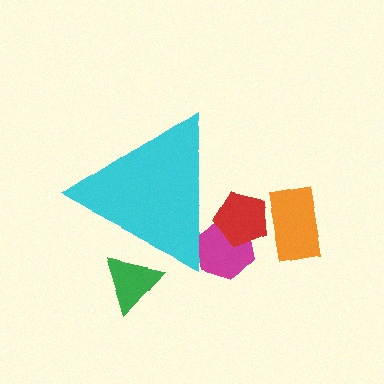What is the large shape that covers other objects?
A cyan triangle.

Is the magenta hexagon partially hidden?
Yes, the magenta hexagon is partially hidden behind the cyan triangle.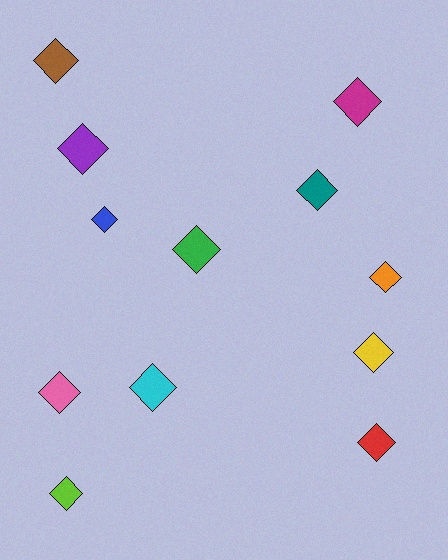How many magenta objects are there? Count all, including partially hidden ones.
There is 1 magenta object.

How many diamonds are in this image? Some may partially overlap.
There are 12 diamonds.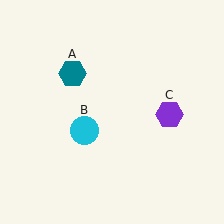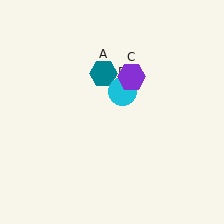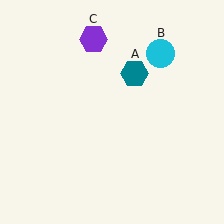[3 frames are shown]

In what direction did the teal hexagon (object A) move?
The teal hexagon (object A) moved right.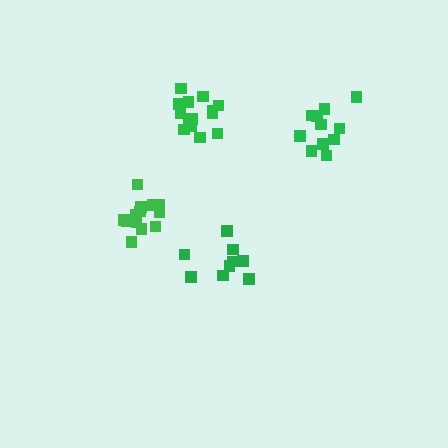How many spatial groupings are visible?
There are 4 spatial groupings.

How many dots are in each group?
Group 1: 9 dots, Group 2: 14 dots, Group 3: 12 dots, Group 4: 15 dots (50 total).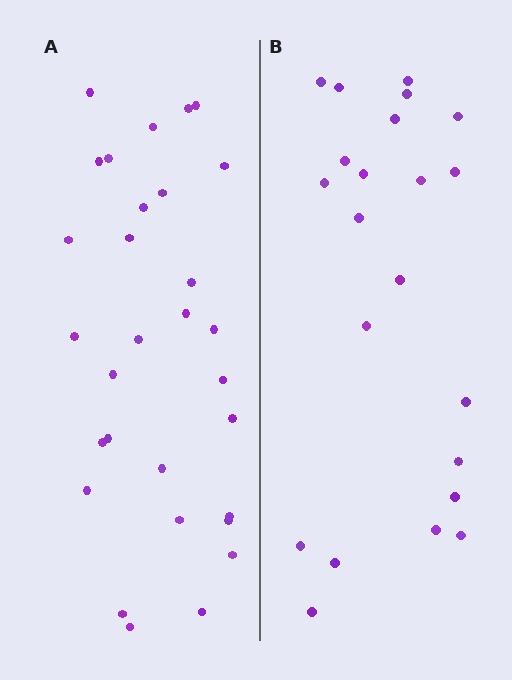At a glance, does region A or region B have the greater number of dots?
Region A (the left region) has more dots.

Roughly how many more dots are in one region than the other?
Region A has roughly 8 or so more dots than region B.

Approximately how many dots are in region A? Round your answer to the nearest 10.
About 30 dots.